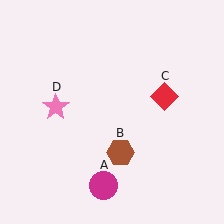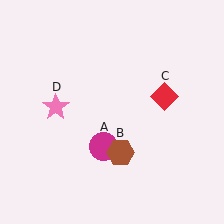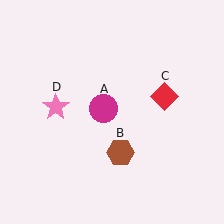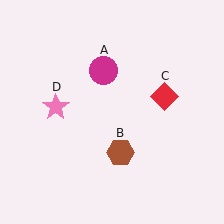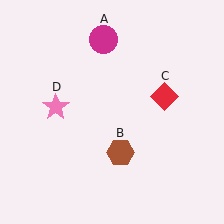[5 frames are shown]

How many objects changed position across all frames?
1 object changed position: magenta circle (object A).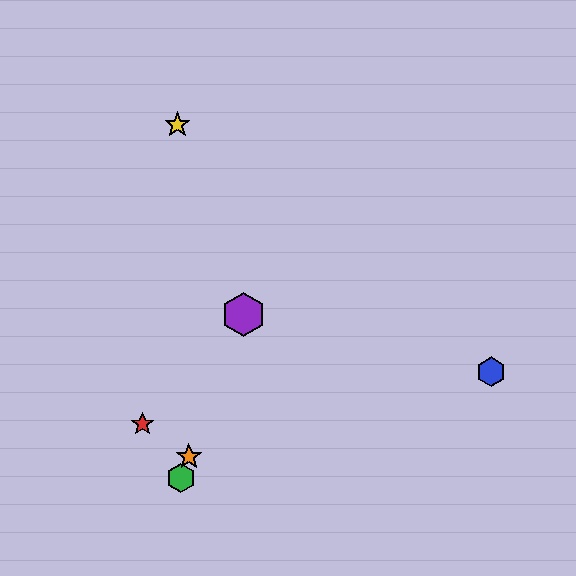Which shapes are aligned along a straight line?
The green hexagon, the purple hexagon, the orange star are aligned along a straight line.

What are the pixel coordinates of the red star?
The red star is at (142, 424).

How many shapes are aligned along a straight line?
3 shapes (the green hexagon, the purple hexagon, the orange star) are aligned along a straight line.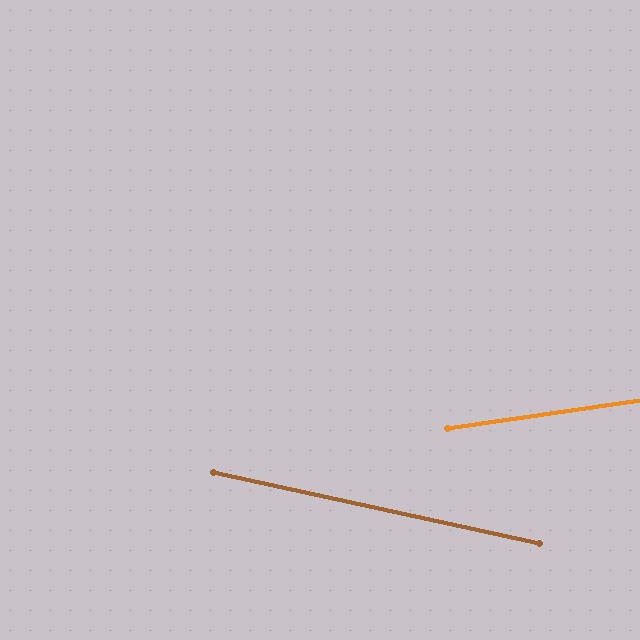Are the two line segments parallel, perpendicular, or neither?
Neither parallel nor perpendicular — they differ by about 20°.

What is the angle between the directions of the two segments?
Approximately 20 degrees.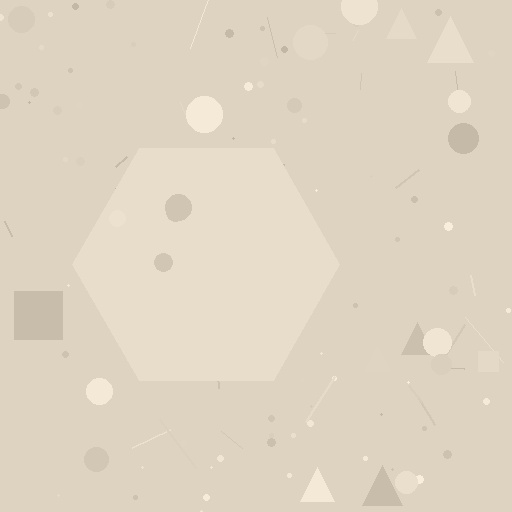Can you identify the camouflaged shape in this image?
The camouflaged shape is a hexagon.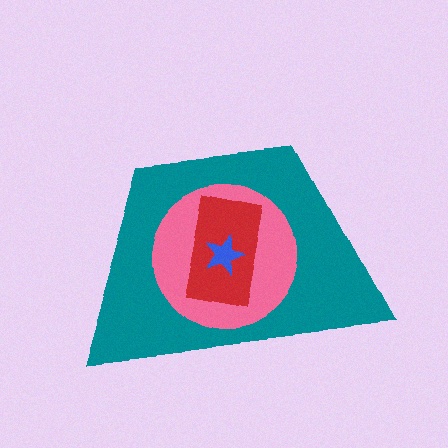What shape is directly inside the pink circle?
The red rectangle.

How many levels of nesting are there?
4.